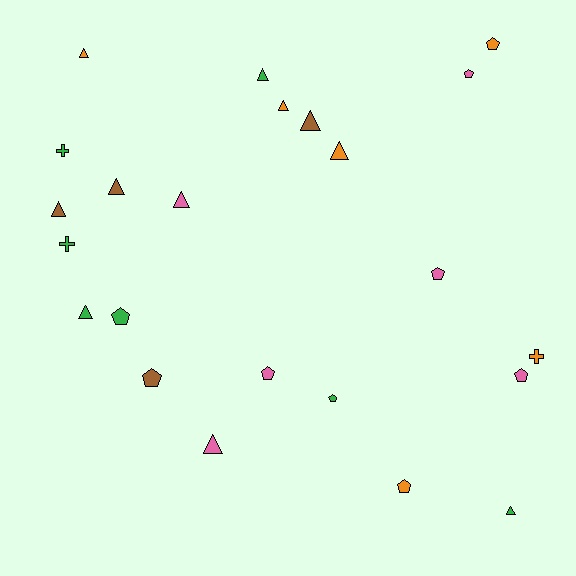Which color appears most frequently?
Green, with 7 objects.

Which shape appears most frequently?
Triangle, with 11 objects.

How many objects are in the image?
There are 23 objects.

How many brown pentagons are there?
There is 1 brown pentagon.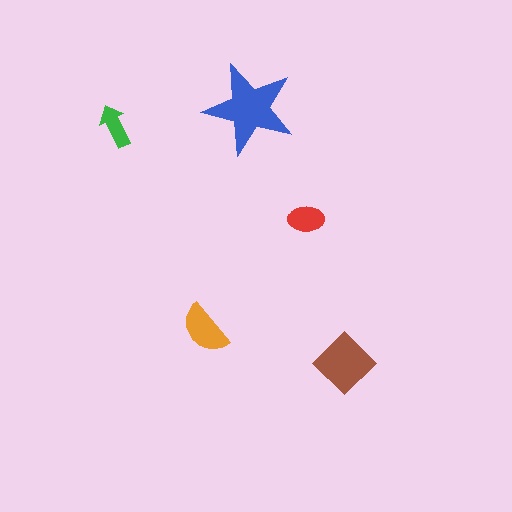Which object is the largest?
The blue star.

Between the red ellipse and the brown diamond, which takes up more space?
The brown diamond.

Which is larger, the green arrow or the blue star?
The blue star.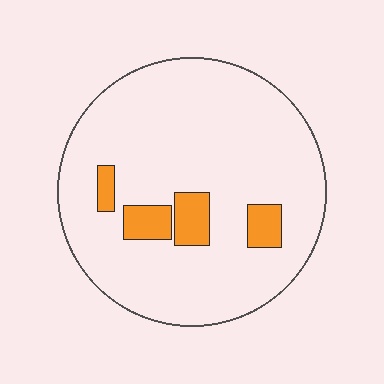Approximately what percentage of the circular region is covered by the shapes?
Approximately 10%.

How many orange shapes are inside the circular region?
4.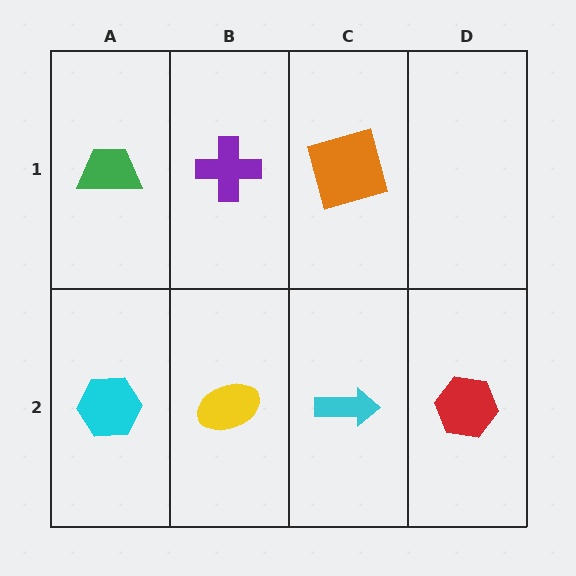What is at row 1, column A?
A green trapezoid.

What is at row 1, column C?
An orange square.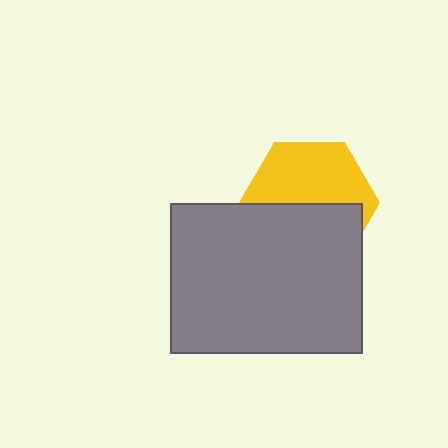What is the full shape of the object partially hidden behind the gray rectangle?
The partially hidden object is a yellow hexagon.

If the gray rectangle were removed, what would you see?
You would see the complete yellow hexagon.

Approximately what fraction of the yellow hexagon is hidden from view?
Roughly 47% of the yellow hexagon is hidden behind the gray rectangle.